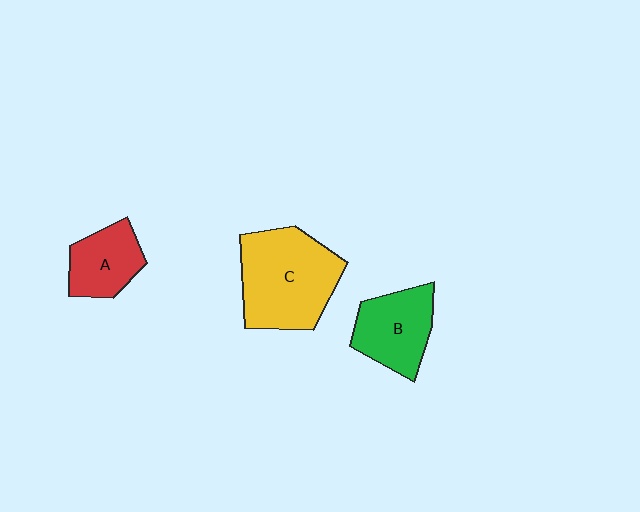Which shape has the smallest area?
Shape A (red).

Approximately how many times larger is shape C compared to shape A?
Approximately 2.0 times.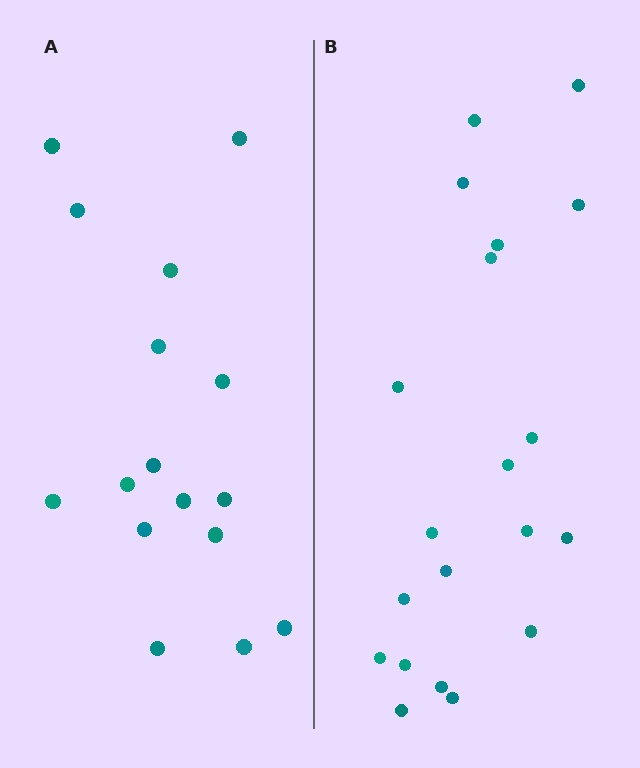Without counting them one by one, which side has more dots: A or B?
Region B (the right region) has more dots.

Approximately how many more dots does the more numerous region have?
Region B has about 4 more dots than region A.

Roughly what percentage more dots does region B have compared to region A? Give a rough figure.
About 25% more.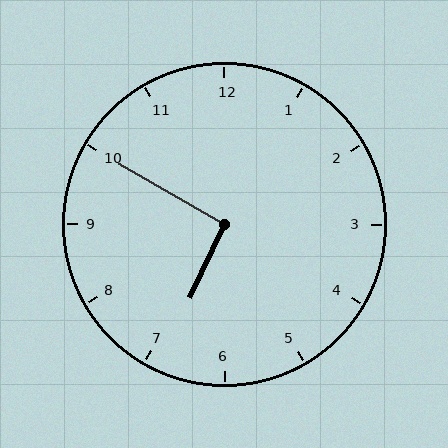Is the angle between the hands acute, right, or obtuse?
It is right.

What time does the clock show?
6:50.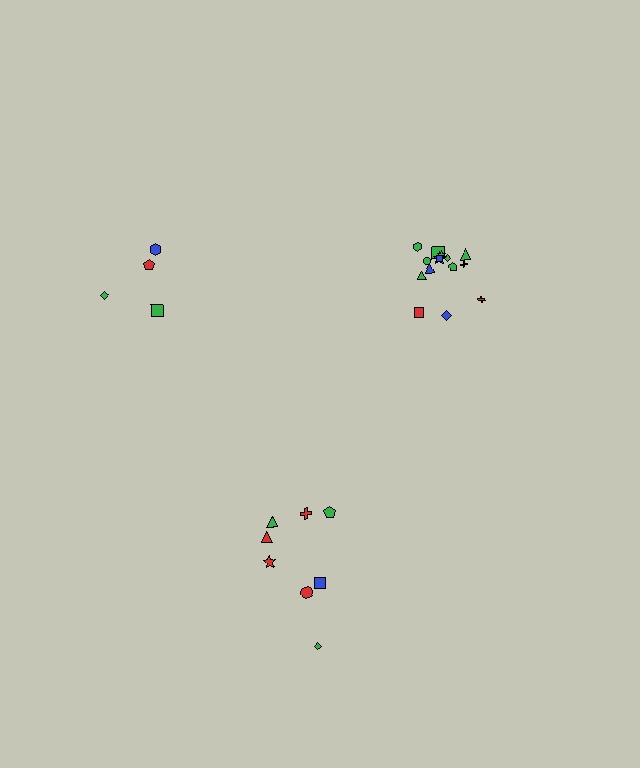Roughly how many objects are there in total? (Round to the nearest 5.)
Roughly 25 objects in total.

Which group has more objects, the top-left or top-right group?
The top-right group.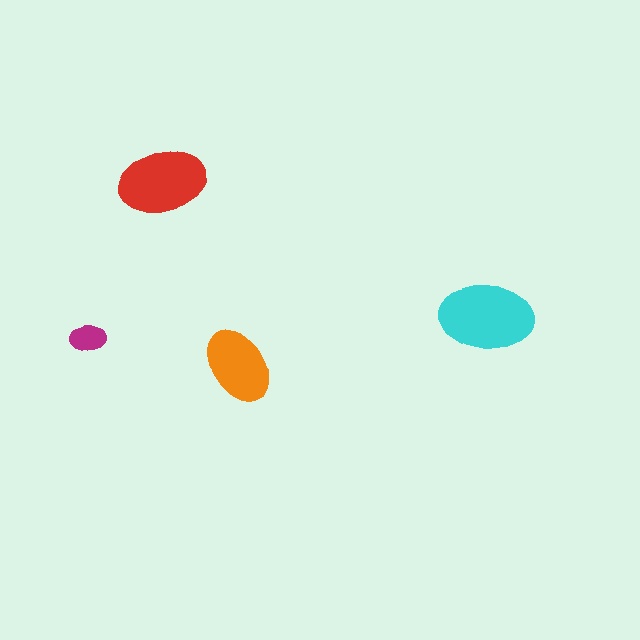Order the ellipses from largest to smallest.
the cyan one, the red one, the orange one, the magenta one.